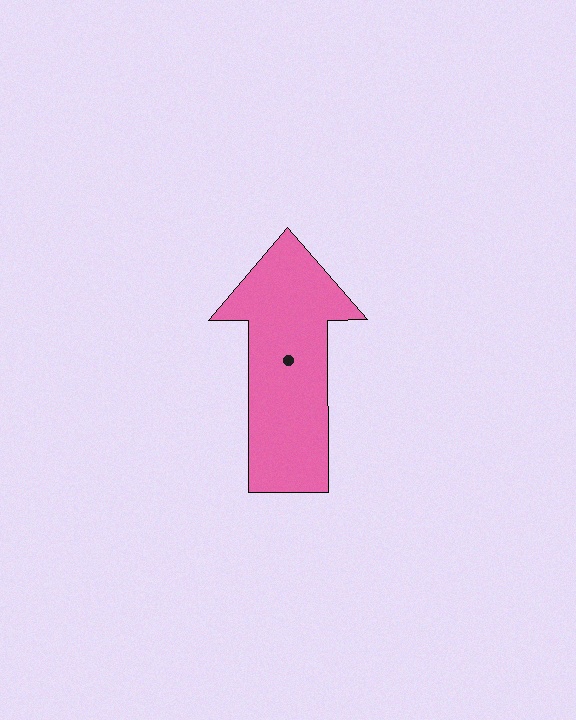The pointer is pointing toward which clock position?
Roughly 12 o'clock.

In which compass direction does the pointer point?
North.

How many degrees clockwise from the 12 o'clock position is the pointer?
Approximately 360 degrees.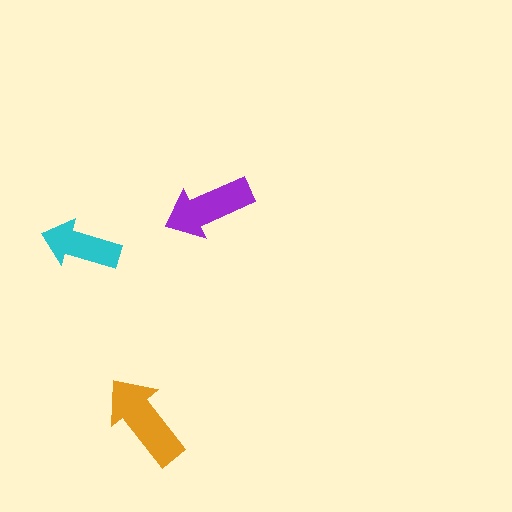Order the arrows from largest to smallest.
the orange one, the purple one, the cyan one.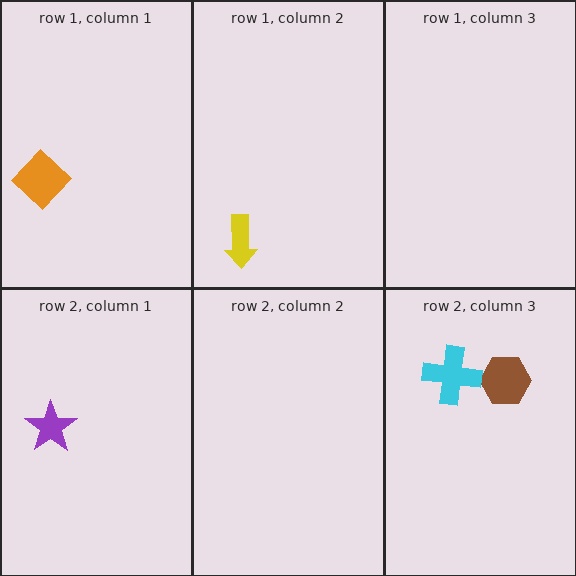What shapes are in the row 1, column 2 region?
The yellow arrow.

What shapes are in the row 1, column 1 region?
The orange diamond.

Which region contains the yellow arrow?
The row 1, column 2 region.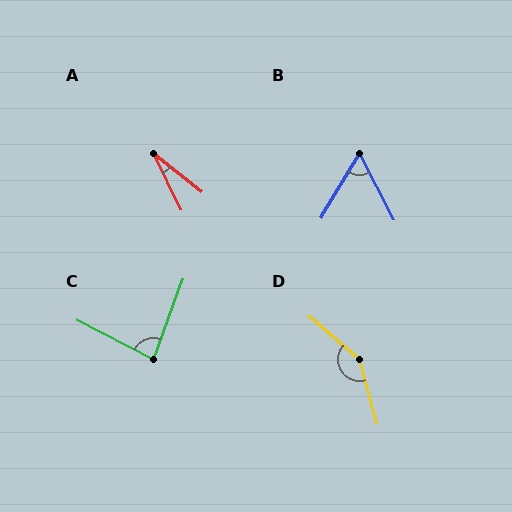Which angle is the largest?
D, at approximately 146 degrees.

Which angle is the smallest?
A, at approximately 26 degrees.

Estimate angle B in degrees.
Approximately 58 degrees.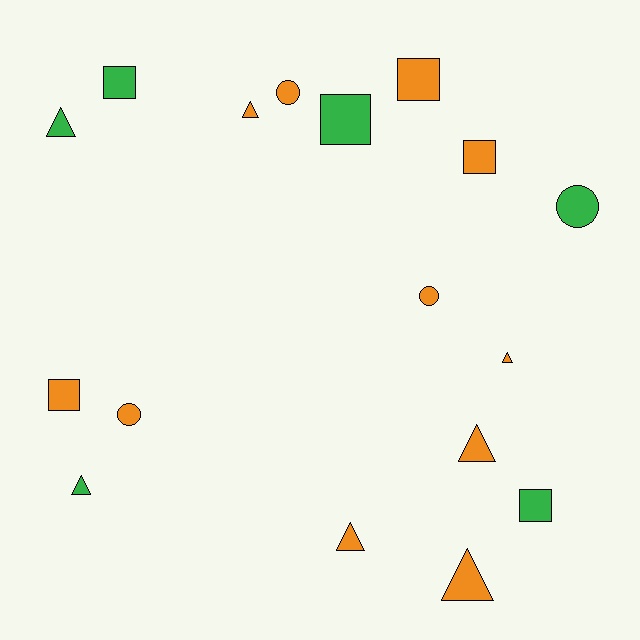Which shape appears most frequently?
Triangle, with 7 objects.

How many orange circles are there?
There are 3 orange circles.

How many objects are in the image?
There are 17 objects.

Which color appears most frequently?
Orange, with 11 objects.